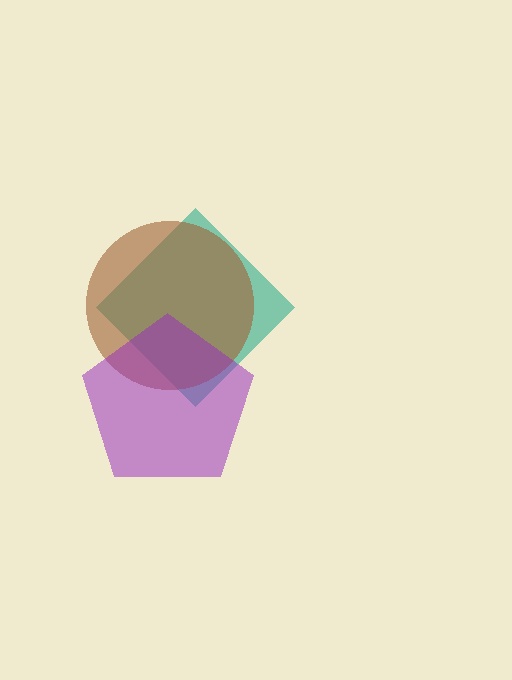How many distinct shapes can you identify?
There are 3 distinct shapes: a teal diamond, a brown circle, a purple pentagon.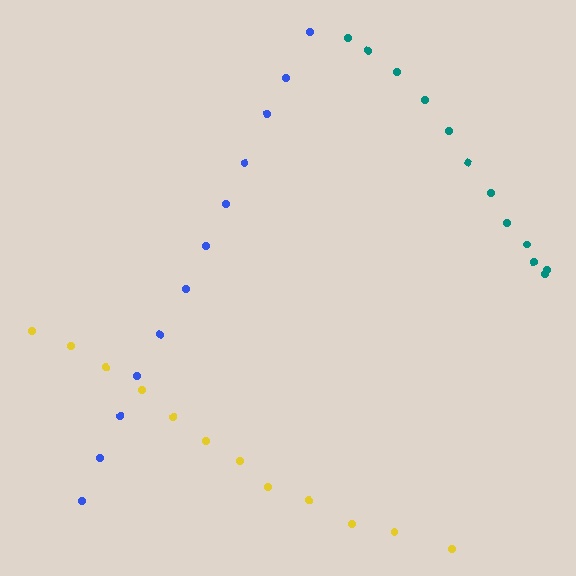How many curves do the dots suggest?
There are 3 distinct paths.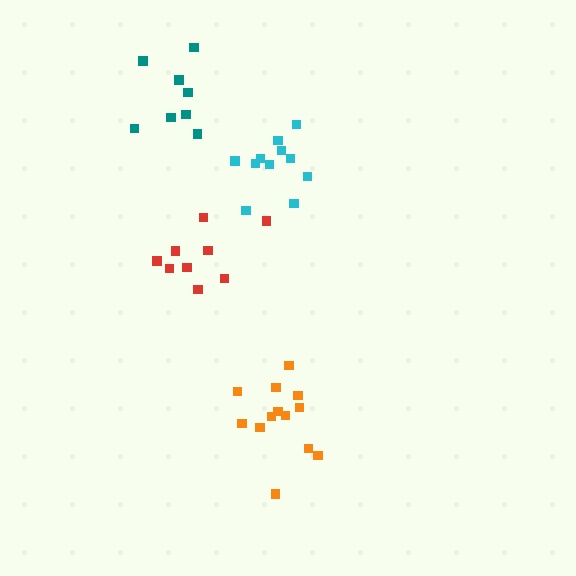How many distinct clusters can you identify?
There are 4 distinct clusters.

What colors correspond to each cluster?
The clusters are colored: teal, red, cyan, orange.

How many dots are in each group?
Group 1: 8 dots, Group 2: 9 dots, Group 3: 11 dots, Group 4: 13 dots (41 total).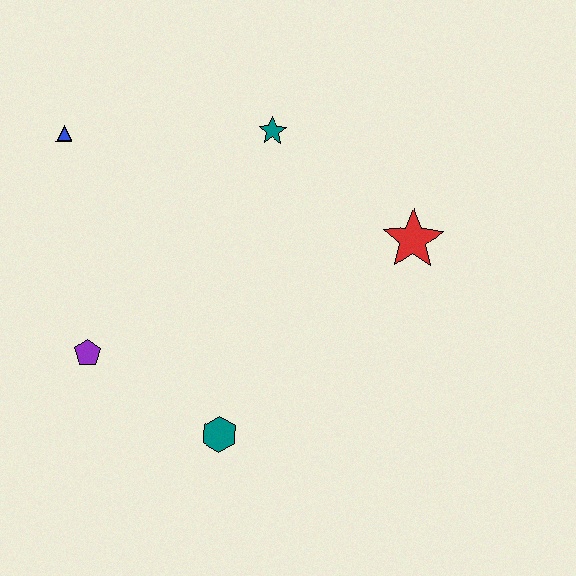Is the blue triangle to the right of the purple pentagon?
No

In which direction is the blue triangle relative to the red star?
The blue triangle is to the left of the red star.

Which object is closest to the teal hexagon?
The purple pentagon is closest to the teal hexagon.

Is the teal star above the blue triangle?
Yes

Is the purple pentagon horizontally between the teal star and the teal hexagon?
No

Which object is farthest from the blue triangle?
The red star is farthest from the blue triangle.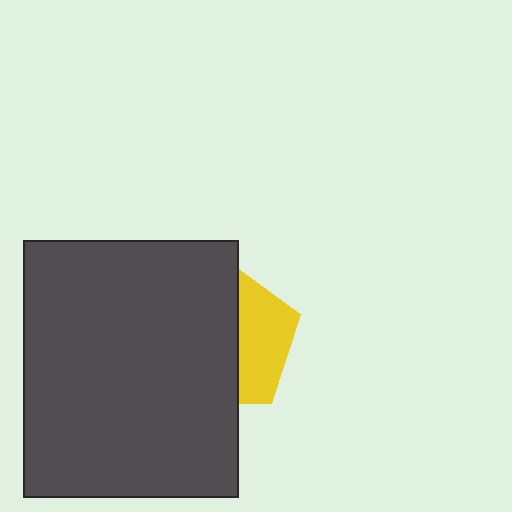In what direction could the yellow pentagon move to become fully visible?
The yellow pentagon could move right. That would shift it out from behind the dark gray rectangle entirely.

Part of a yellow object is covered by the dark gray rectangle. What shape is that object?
It is a pentagon.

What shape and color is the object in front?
The object in front is a dark gray rectangle.